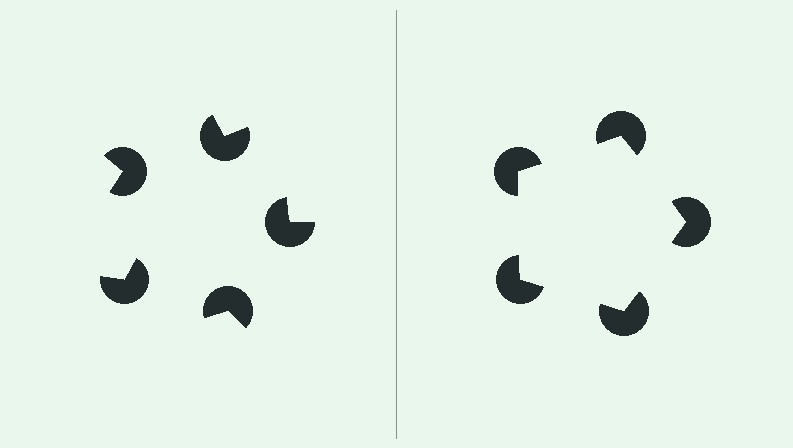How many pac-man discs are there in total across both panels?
10 — 5 on each side.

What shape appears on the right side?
An illusory pentagon.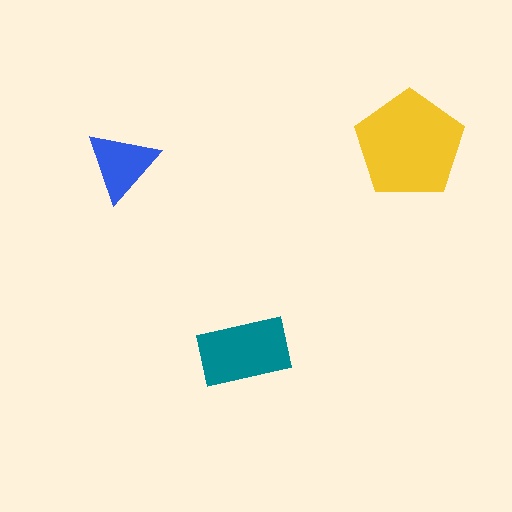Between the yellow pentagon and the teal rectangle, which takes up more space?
The yellow pentagon.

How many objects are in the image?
There are 3 objects in the image.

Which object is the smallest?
The blue triangle.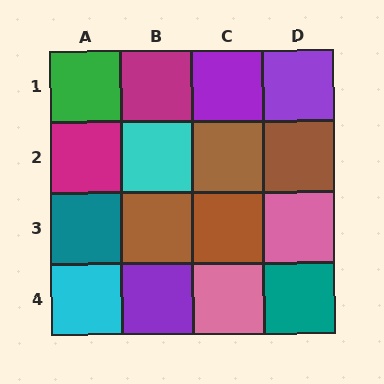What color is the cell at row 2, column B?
Cyan.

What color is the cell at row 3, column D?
Pink.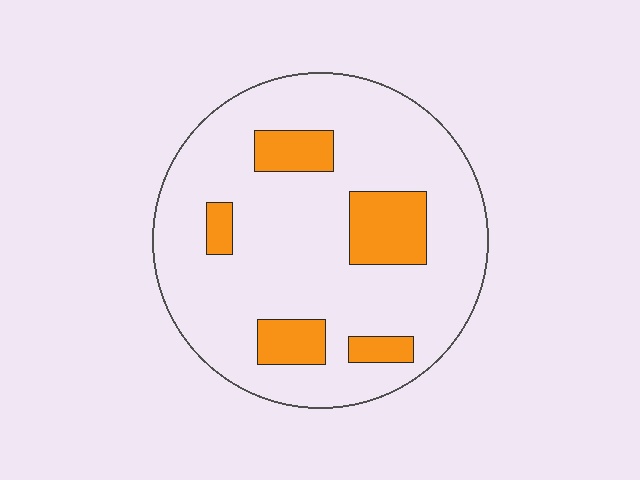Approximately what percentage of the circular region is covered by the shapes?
Approximately 15%.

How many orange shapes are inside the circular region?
5.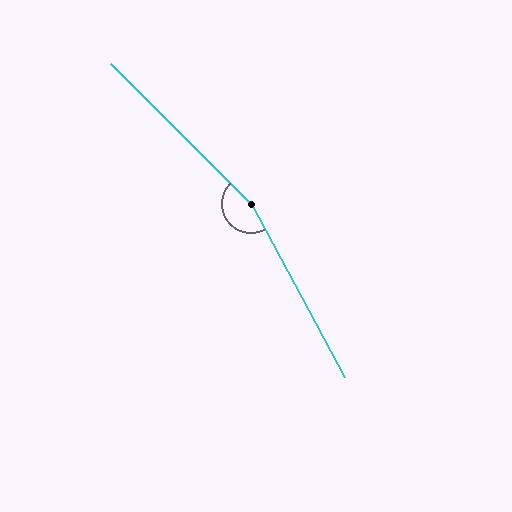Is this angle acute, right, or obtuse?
It is obtuse.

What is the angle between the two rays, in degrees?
Approximately 163 degrees.